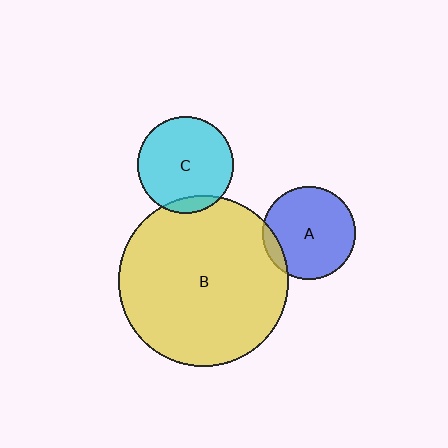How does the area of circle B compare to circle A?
Approximately 3.3 times.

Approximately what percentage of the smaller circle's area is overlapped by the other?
Approximately 10%.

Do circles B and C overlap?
Yes.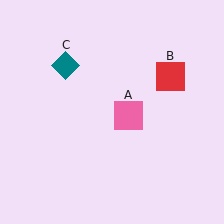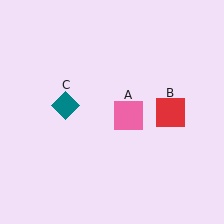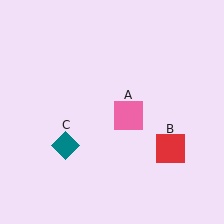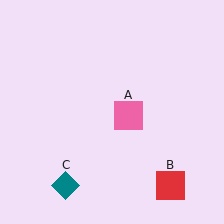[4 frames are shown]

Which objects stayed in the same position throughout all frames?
Pink square (object A) remained stationary.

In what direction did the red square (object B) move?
The red square (object B) moved down.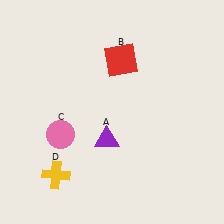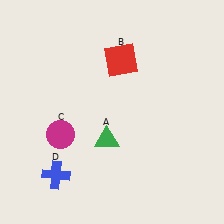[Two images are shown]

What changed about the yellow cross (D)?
In Image 1, D is yellow. In Image 2, it changed to blue.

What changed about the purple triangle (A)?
In Image 1, A is purple. In Image 2, it changed to green.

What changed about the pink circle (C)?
In Image 1, C is pink. In Image 2, it changed to magenta.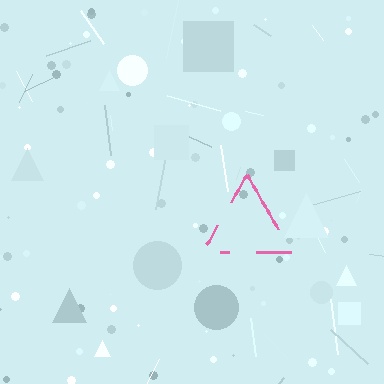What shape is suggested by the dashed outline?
The dashed outline suggests a triangle.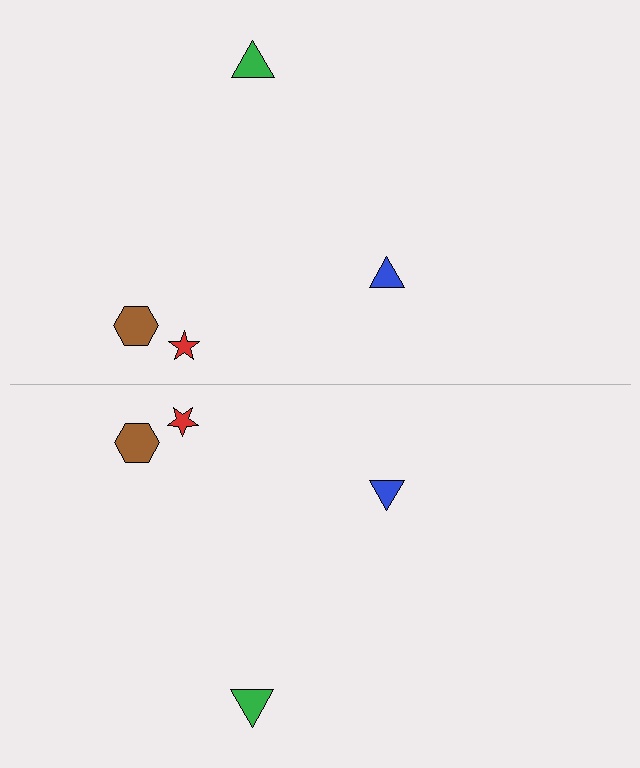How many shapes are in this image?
There are 8 shapes in this image.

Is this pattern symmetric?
Yes, this pattern has bilateral (reflection) symmetry.